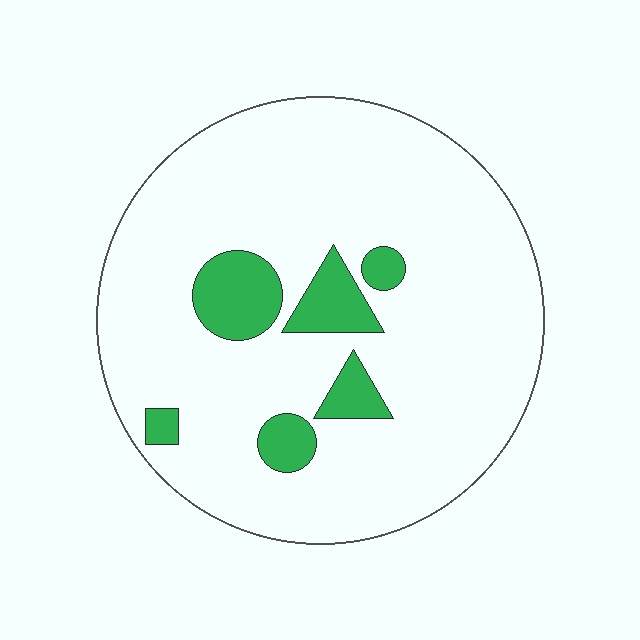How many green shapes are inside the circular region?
6.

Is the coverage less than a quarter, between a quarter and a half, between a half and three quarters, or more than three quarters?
Less than a quarter.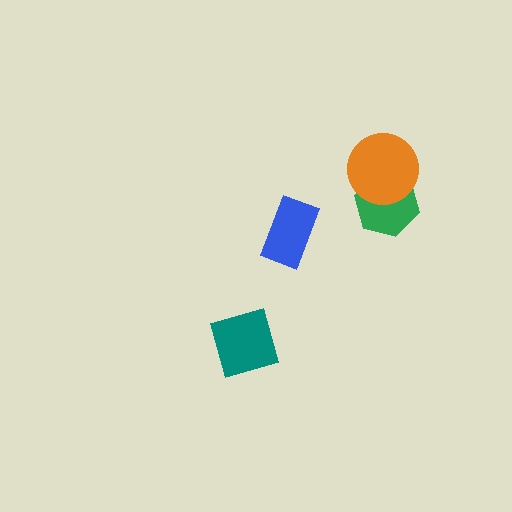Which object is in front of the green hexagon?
The orange circle is in front of the green hexagon.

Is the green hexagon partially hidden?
Yes, it is partially covered by another shape.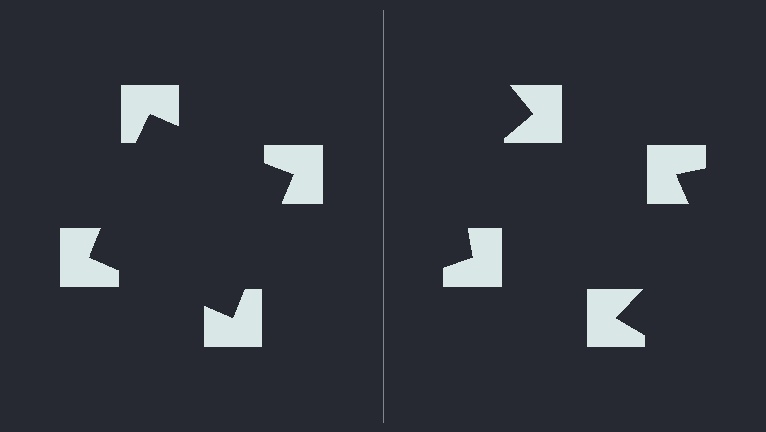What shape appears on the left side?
An illusory square.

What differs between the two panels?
The notched squares are positioned identically on both sides; only the wedge orientations differ. On the left they align to a square; on the right they are misaligned.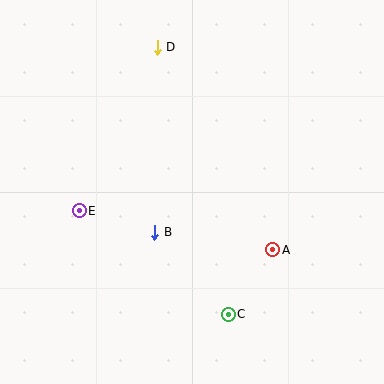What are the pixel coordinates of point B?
Point B is at (155, 232).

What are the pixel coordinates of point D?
Point D is at (157, 47).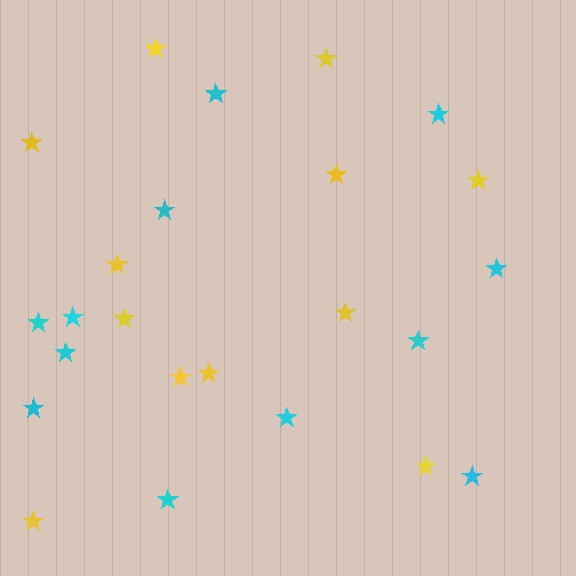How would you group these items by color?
There are 2 groups: one group of yellow stars (12) and one group of cyan stars (12).